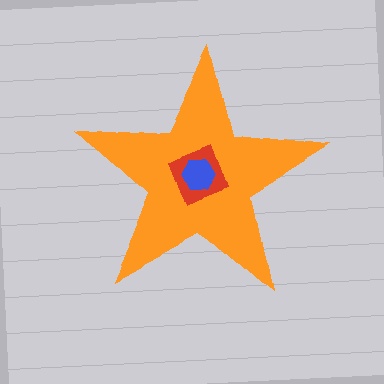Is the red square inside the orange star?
Yes.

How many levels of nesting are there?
3.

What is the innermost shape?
The blue hexagon.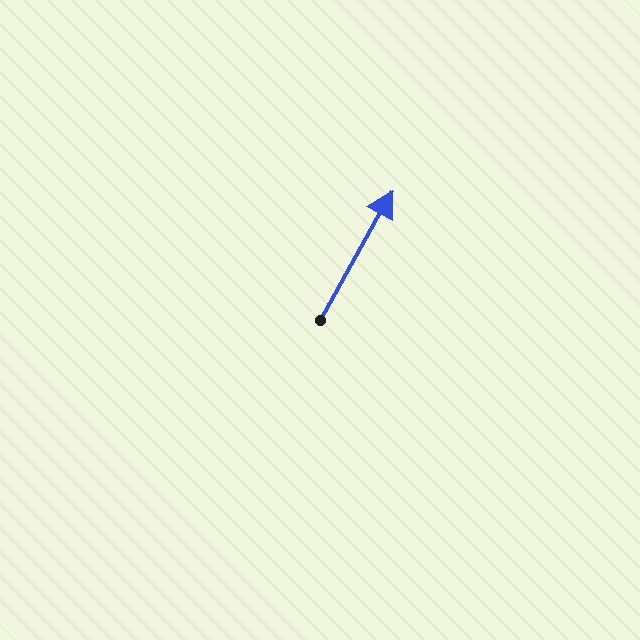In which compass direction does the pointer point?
Northeast.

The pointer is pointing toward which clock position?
Roughly 1 o'clock.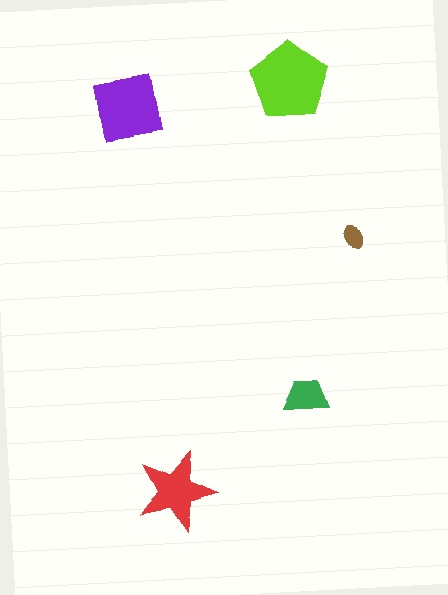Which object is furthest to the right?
The brown ellipse is rightmost.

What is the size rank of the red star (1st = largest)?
3rd.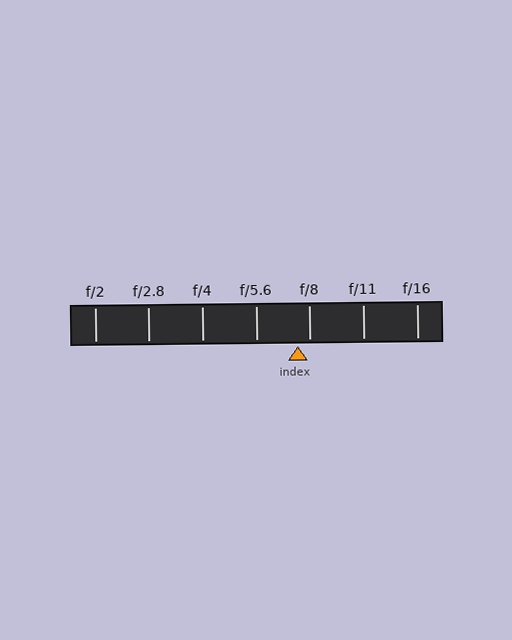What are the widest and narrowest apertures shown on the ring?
The widest aperture shown is f/2 and the narrowest is f/16.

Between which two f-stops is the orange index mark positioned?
The index mark is between f/5.6 and f/8.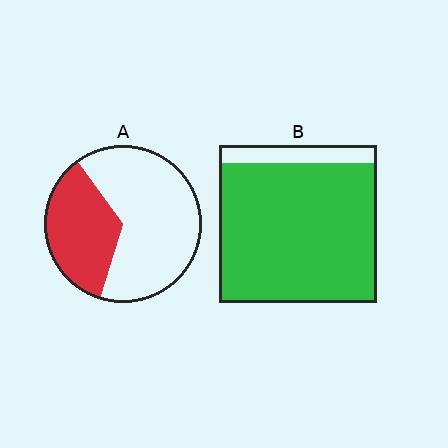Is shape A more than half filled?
No.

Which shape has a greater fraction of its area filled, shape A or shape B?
Shape B.